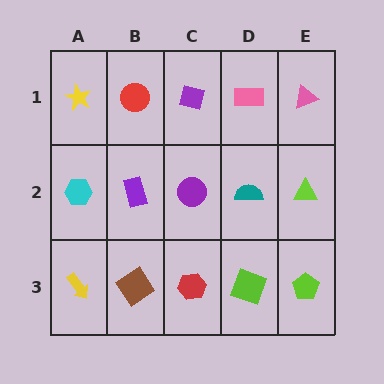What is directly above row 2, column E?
A pink triangle.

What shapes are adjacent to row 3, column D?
A teal semicircle (row 2, column D), a red hexagon (row 3, column C), a lime pentagon (row 3, column E).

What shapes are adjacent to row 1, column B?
A purple rectangle (row 2, column B), a yellow star (row 1, column A), a purple square (row 1, column C).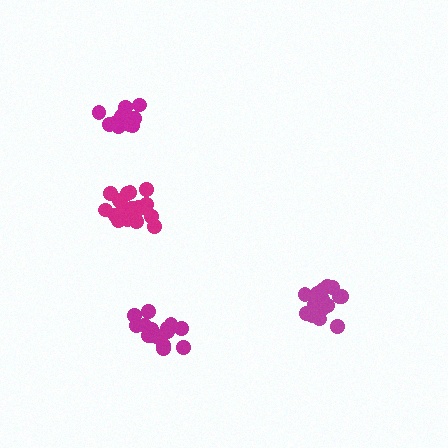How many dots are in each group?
Group 1: 14 dots, Group 2: 17 dots, Group 3: 17 dots, Group 4: 16 dots (64 total).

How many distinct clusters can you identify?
There are 4 distinct clusters.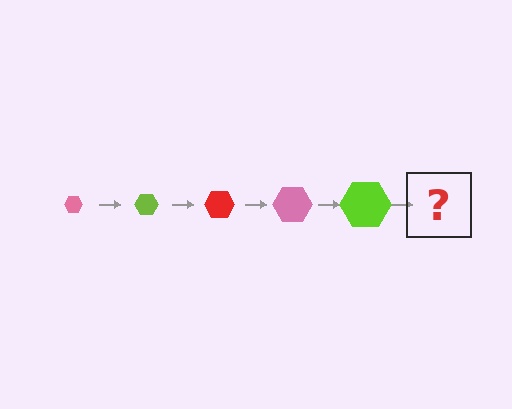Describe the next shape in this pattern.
It should be a red hexagon, larger than the previous one.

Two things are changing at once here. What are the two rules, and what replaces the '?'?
The two rules are that the hexagon grows larger each step and the color cycles through pink, lime, and red. The '?' should be a red hexagon, larger than the previous one.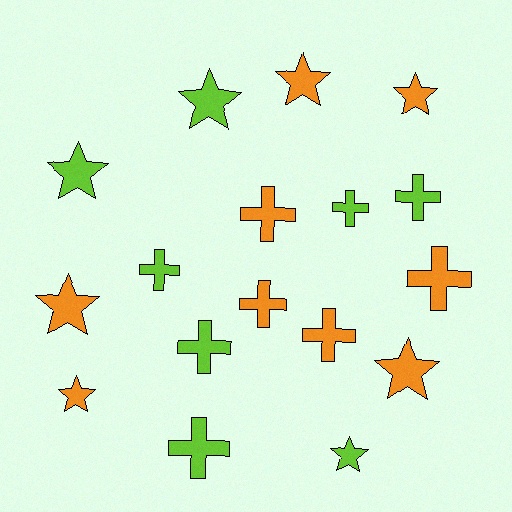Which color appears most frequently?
Orange, with 9 objects.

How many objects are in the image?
There are 17 objects.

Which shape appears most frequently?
Cross, with 9 objects.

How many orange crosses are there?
There are 4 orange crosses.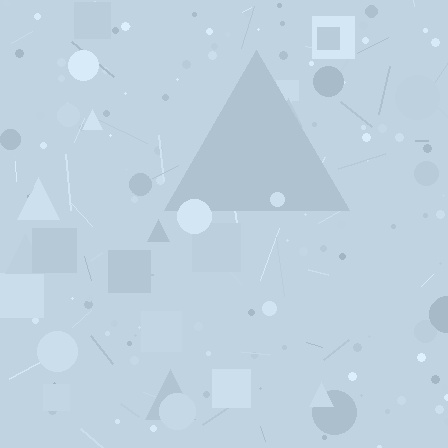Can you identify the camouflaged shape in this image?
The camouflaged shape is a triangle.